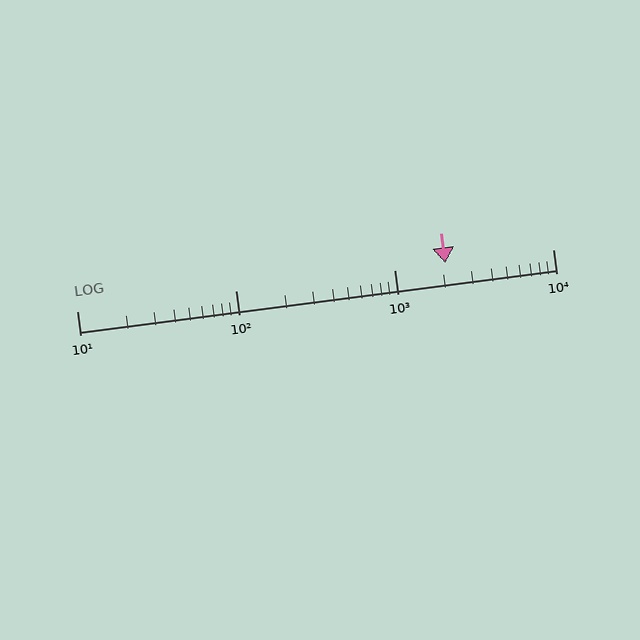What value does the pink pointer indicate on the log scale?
The pointer indicates approximately 2100.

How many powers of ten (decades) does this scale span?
The scale spans 3 decades, from 10 to 10000.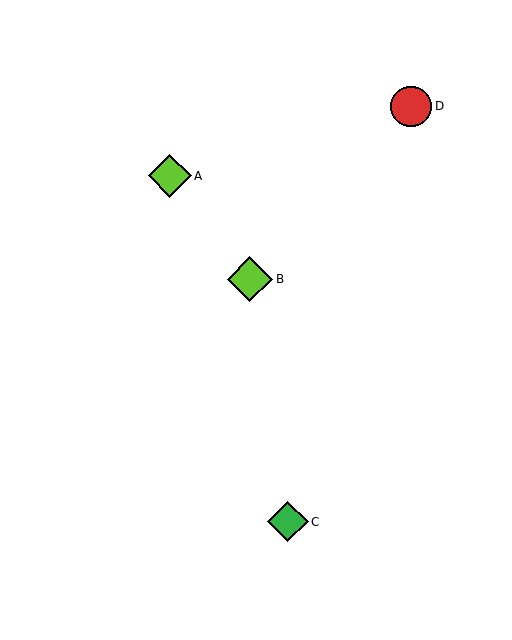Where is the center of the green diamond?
The center of the green diamond is at (288, 522).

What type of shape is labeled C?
Shape C is a green diamond.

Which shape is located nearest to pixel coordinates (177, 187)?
The lime diamond (labeled A) at (170, 176) is nearest to that location.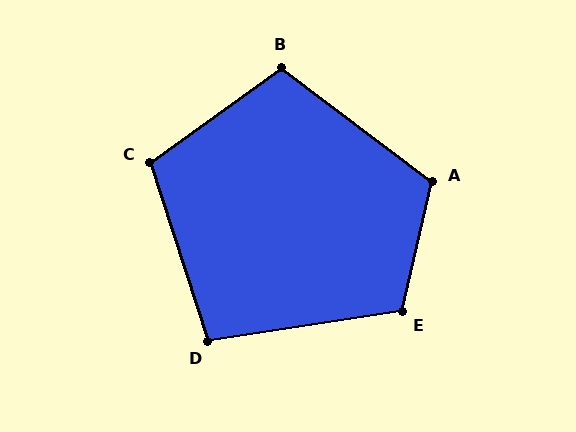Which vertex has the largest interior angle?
A, at approximately 114 degrees.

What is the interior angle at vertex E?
Approximately 112 degrees (obtuse).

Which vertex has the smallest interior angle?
D, at approximately 99 degrees.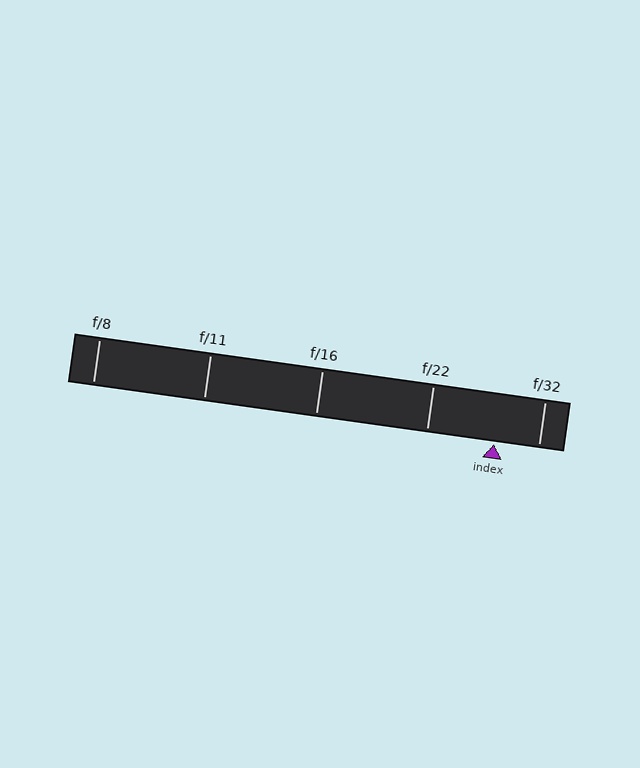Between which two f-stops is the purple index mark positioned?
The index mark is between f/22 and f/32.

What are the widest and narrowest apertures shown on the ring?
The widest aperture shown is f/8 and the narrowest is f/32.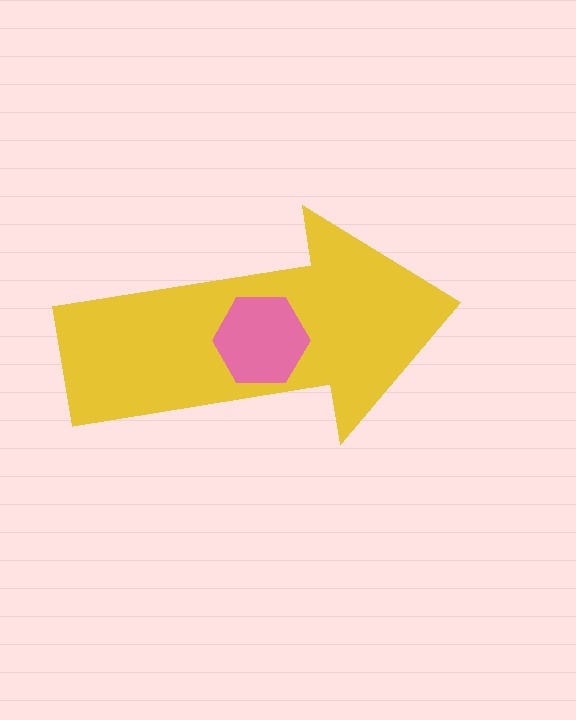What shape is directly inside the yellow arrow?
The pink hexagon.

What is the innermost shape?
The pink hexagon.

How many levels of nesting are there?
2.